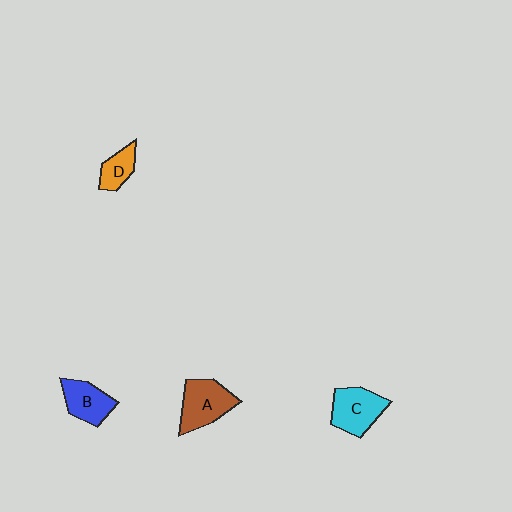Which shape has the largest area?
Shape A (brown).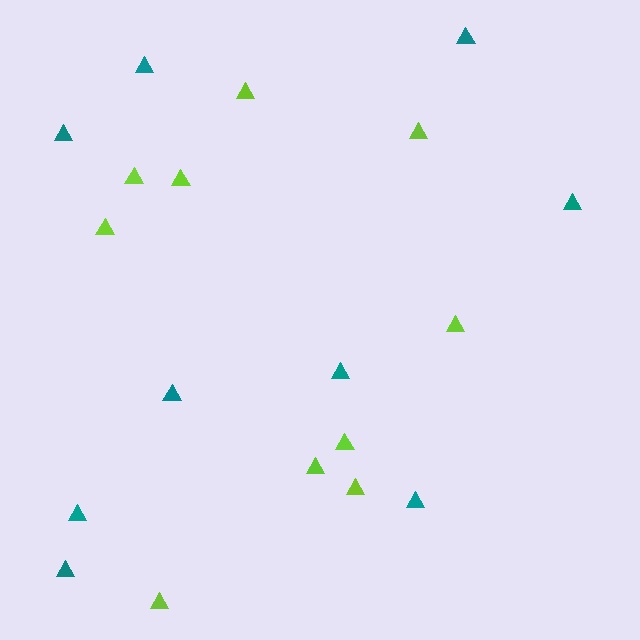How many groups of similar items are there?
There are 2 groups: one group of lime triangles (10) and one group of teal triangles (9).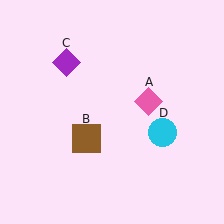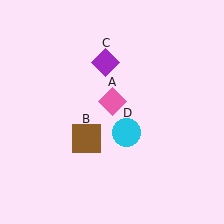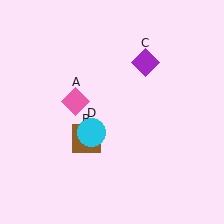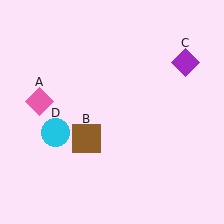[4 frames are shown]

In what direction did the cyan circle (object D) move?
The cyan circle (object D) moved left.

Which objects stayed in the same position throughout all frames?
Brown square (object B) remained stationary.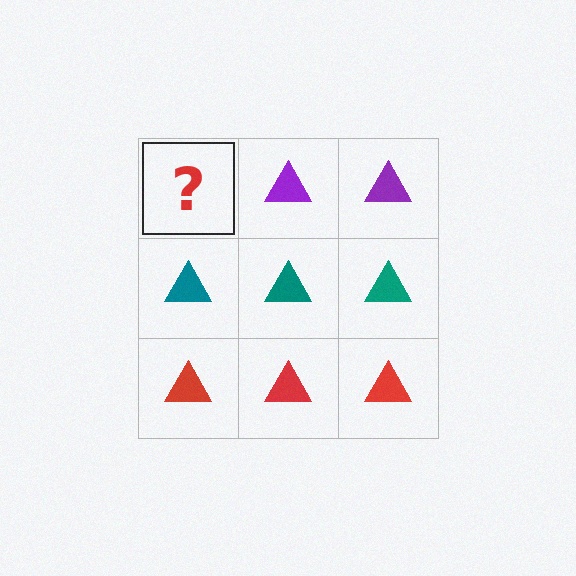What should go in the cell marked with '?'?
The missing cell should contain a purple triangle.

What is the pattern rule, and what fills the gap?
The rule is that each row has a consistent color. The gap should be filled with a purple triangle.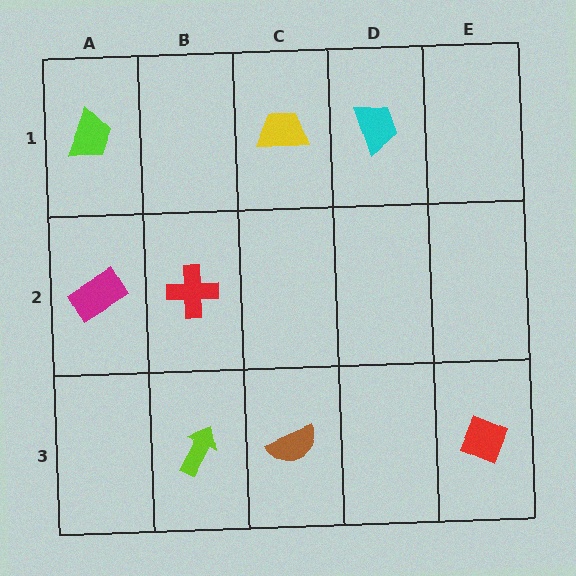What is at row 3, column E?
A red diamond.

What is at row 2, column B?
A red cross.